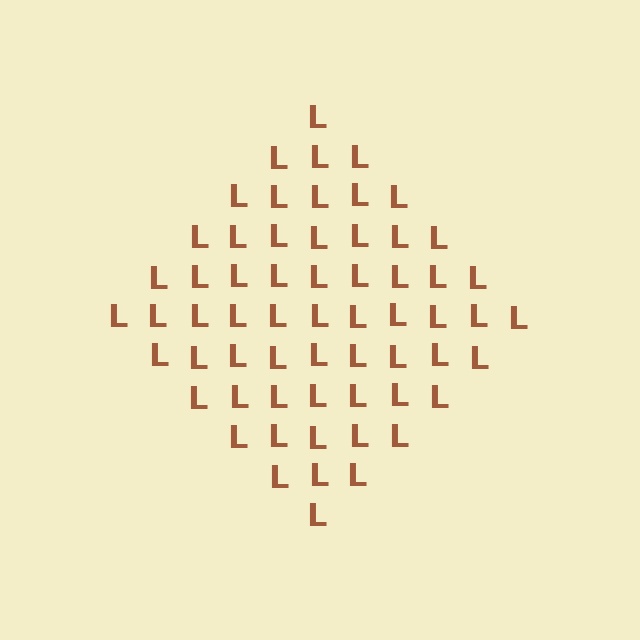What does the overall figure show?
The overall figure shows a diamond.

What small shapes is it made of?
It is made of small letter L's.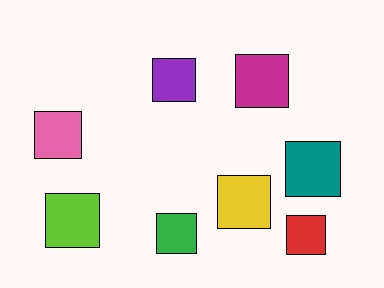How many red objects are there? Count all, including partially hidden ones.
There is 1 red object.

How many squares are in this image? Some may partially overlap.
There are 8 squares.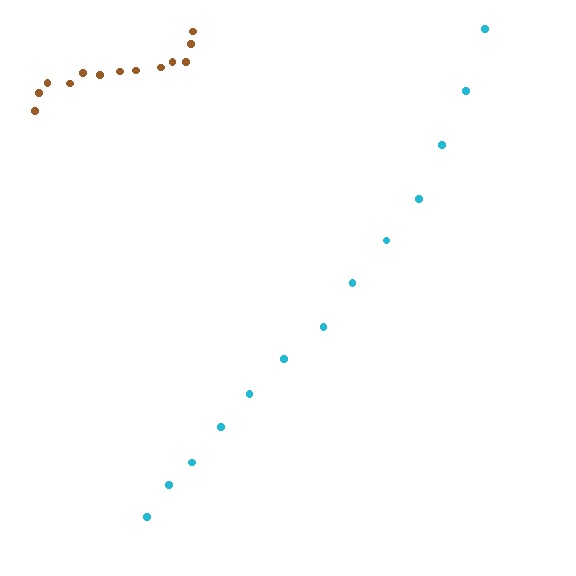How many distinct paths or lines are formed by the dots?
There are 2 distinct paths.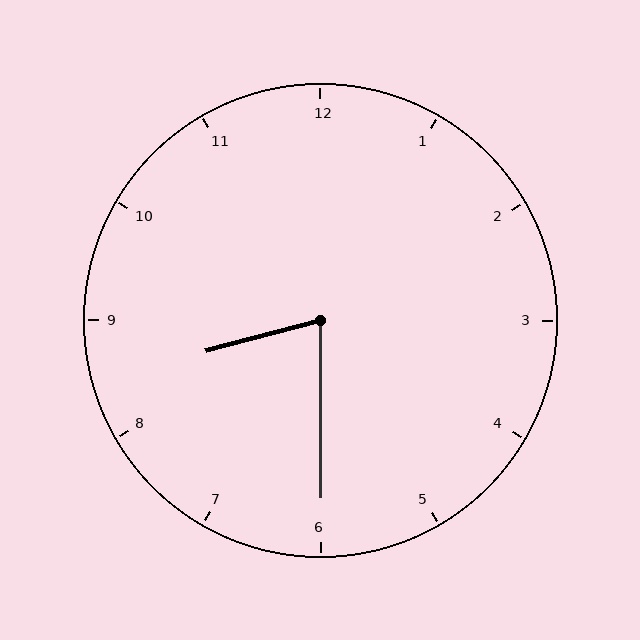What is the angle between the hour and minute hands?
Approximately 75 degrees.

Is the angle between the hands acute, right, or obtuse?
It is acute.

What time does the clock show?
8:30.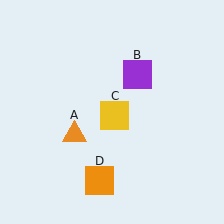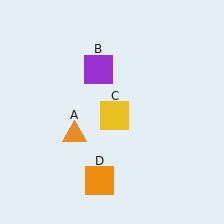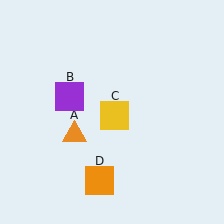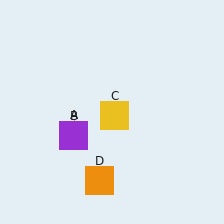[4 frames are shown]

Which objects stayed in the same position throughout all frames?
Orange triangle (object A) and yellow square (object C) and orange square (object D) remained stationary.